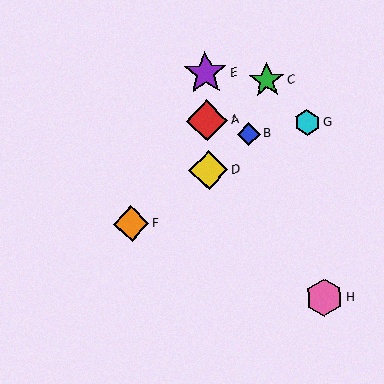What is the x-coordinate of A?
Object A is at x≈207.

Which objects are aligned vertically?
Objects A, D, E are aligned vertically.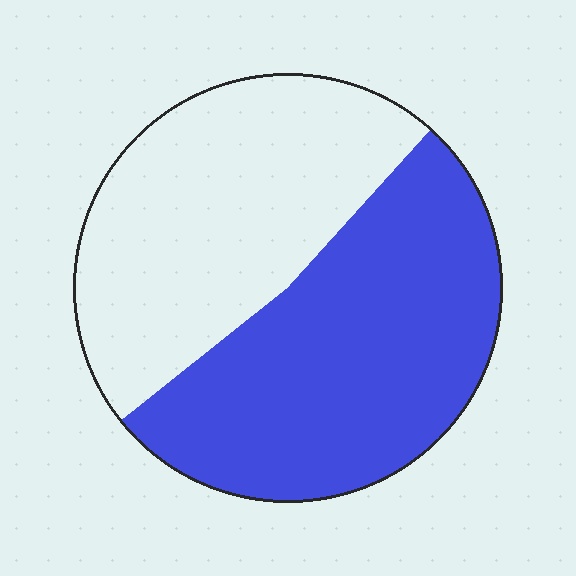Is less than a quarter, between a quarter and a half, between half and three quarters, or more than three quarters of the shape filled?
Between half and three quarters.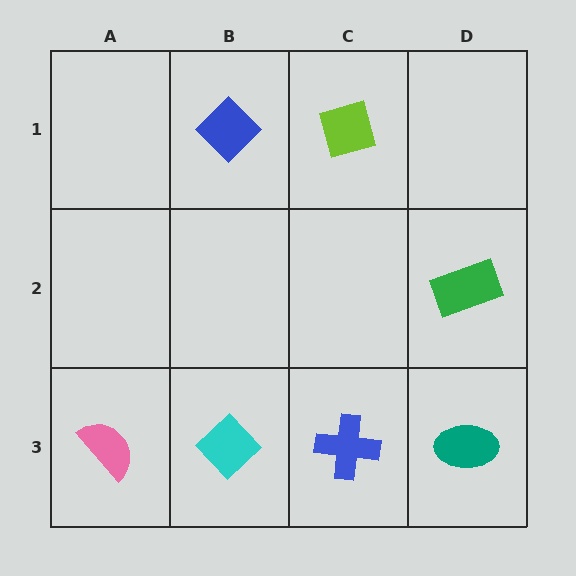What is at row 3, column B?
A cyan diamond.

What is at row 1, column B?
A blue diamond.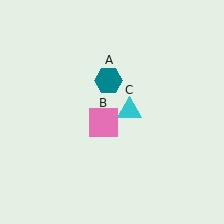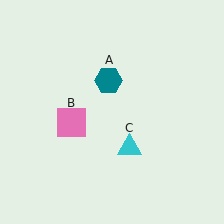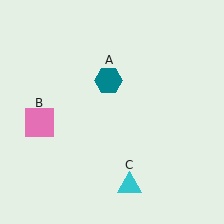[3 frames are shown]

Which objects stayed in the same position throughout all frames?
Teal hexagon (object A) remained stationary.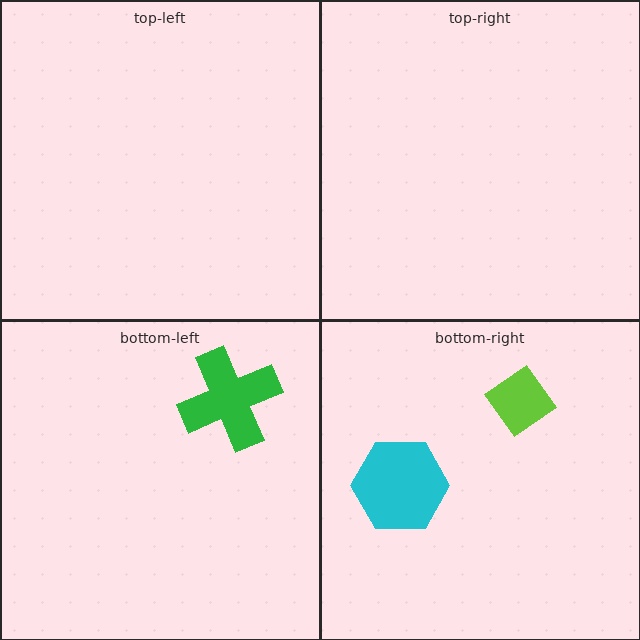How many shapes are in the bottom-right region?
2.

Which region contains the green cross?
The bottom-left region.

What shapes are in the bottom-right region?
The lime diamond, the cyan hexagon.